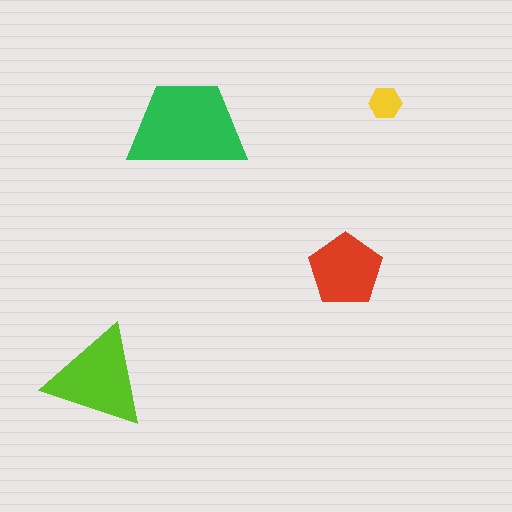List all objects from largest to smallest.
The green trapezoid, the lime triangle, the red pentagon, the yellow hexagon.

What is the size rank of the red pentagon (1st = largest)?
3rd.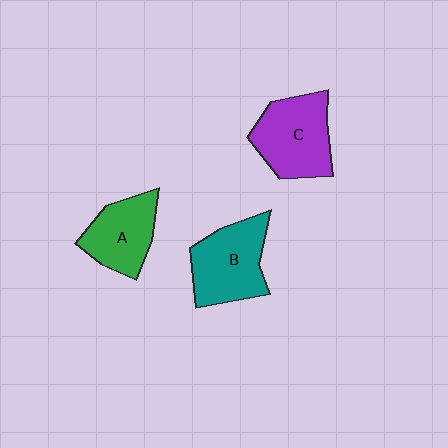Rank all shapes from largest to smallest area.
From largest to smallest: C (purple), B (teal), A (green).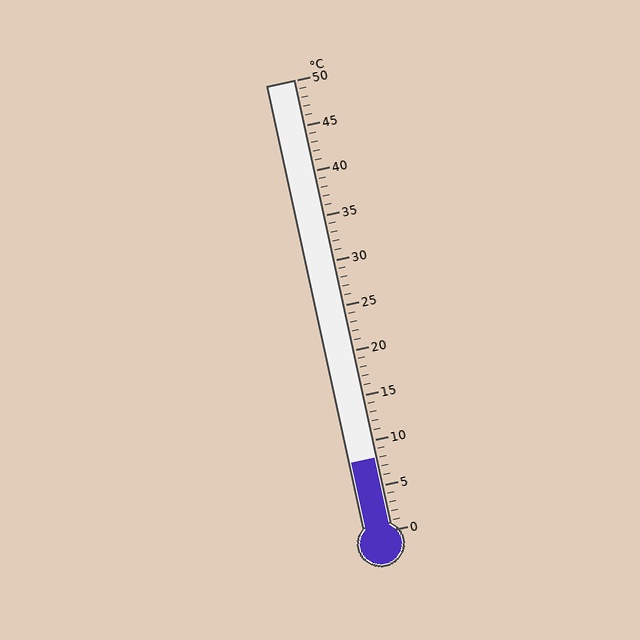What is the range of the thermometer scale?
The thermometer scale ranges from 0°C to 50°C.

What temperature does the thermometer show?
The thermometer shows approximately 8°C.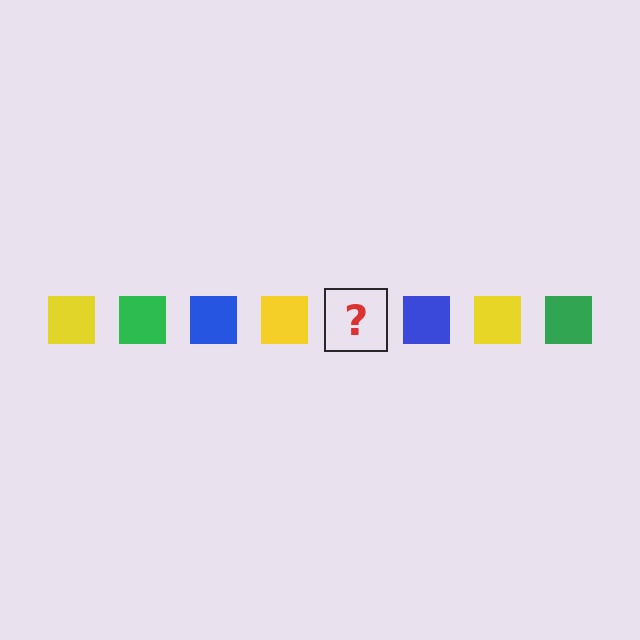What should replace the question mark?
The question mark should be replaced with a green square.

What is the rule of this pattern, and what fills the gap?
The rule is that the pattern cycles through yellow, green, blue squares. The gap should be filled with a green square.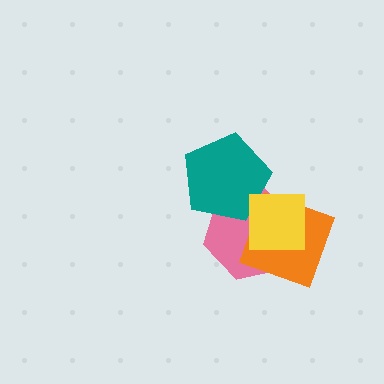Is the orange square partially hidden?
Yes, it is partially covered by another shape.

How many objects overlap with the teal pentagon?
1 object overlaps with the teal pentagon.